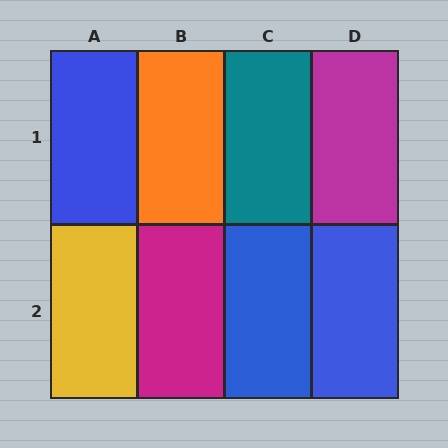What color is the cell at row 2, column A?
Yellow.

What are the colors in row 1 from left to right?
Blue, orange, teal, magenta.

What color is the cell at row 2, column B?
Magenta.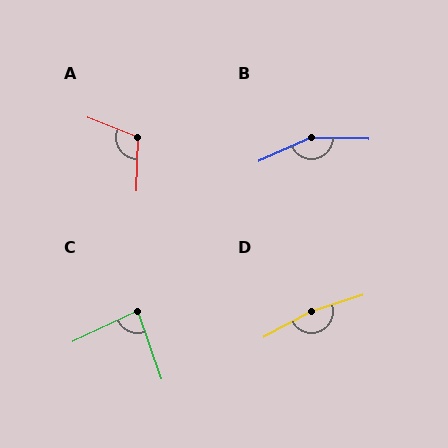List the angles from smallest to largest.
C (84°), A (109°), B (154°), D (169°).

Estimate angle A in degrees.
Approximately 109 degrees.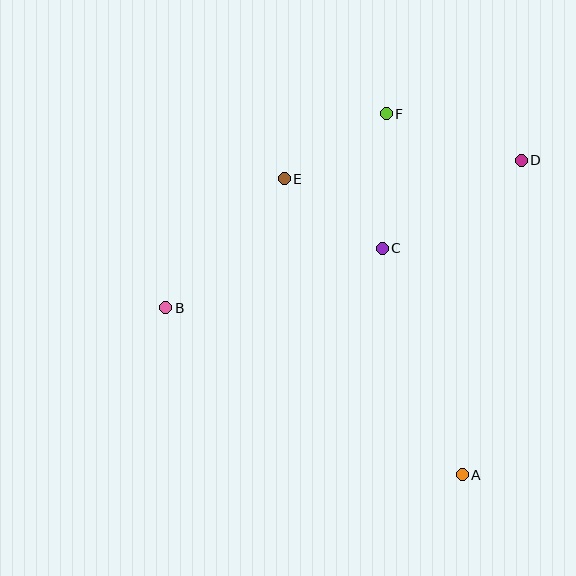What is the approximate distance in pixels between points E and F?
The distance between E and F is approximately 121 pixels.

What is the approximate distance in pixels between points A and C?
The distance between A and C is approximately 240 pixels.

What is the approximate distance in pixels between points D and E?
The distance between D and E is approximately 238 pixels.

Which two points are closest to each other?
Points C and E are closest to each other.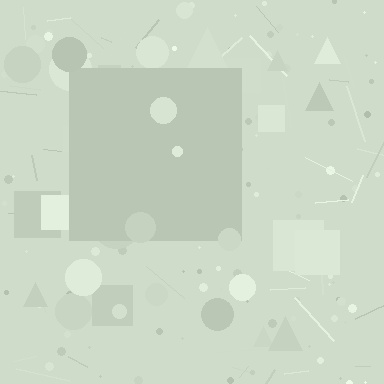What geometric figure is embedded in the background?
A square is embedded in the background.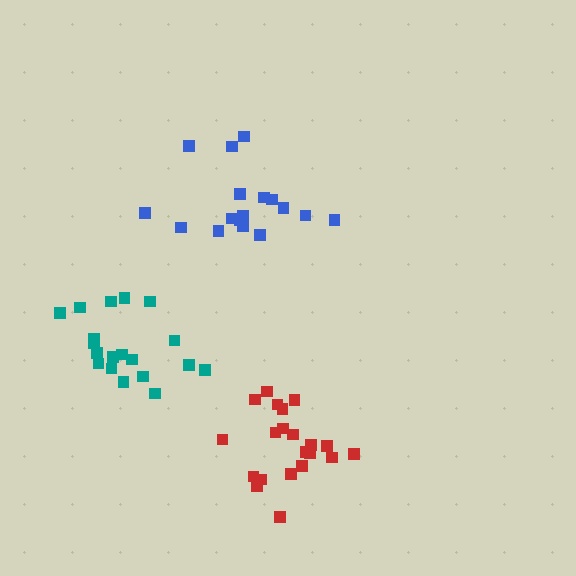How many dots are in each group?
Group 1: 19 dots, Group 2: 21 dots, Group 3: 17 dots (57 total).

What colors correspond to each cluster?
The clusters are colored: teal, red, blue.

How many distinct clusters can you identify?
There are 3 distinct clusters.